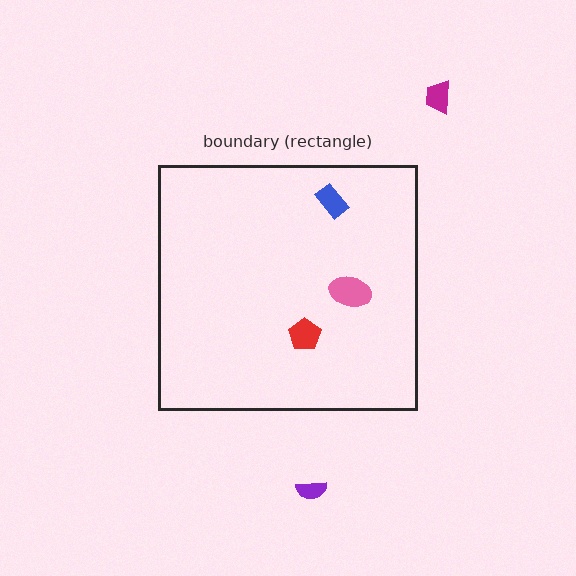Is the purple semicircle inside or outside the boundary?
Outside.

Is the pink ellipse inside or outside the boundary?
Inside.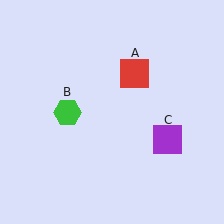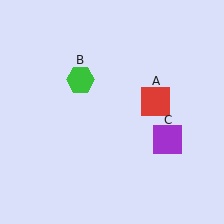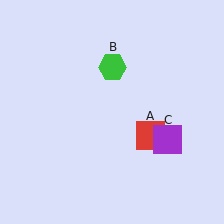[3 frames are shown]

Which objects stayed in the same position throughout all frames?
Purple square (object C) remained stationary.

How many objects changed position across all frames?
2 objects changed position: red square (object A), green hexagon (object B).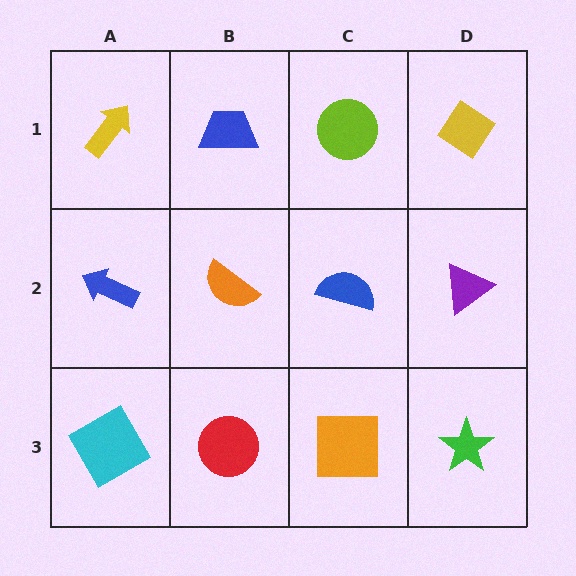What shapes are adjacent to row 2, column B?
A blue trapezoid (row 1, column B), a red circle (row 3, column B), a blue arrow (row 2, column A), a blue semicircle (row 2, column C).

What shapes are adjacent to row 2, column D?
A yellow diamond (row 1, column D), a green star (row 3, column D), a blue semicircle (row 2, column C).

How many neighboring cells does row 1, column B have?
3.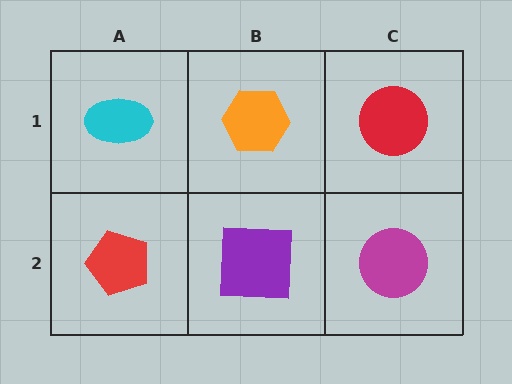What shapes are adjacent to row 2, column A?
A cyan ellipse (row 1, column A), a purple square (row 2, column B).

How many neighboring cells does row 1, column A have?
2.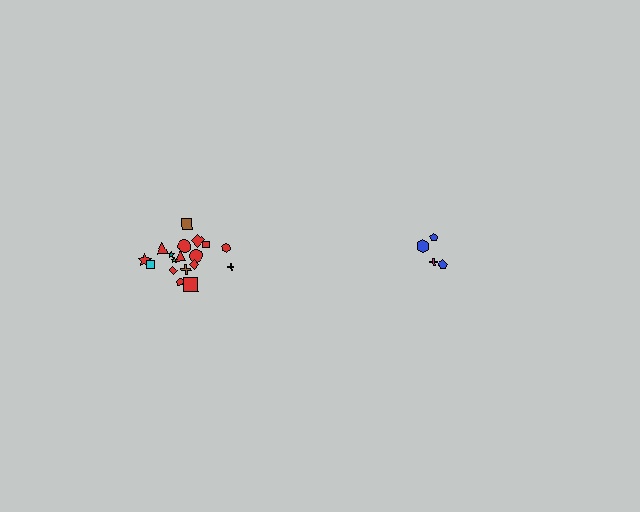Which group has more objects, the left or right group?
The left group.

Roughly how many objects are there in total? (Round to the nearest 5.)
Roughly 20 objects in total.